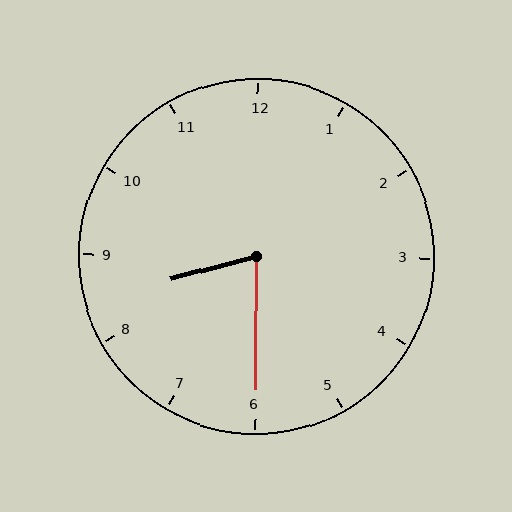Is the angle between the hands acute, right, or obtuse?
It is acute.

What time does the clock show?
8:30.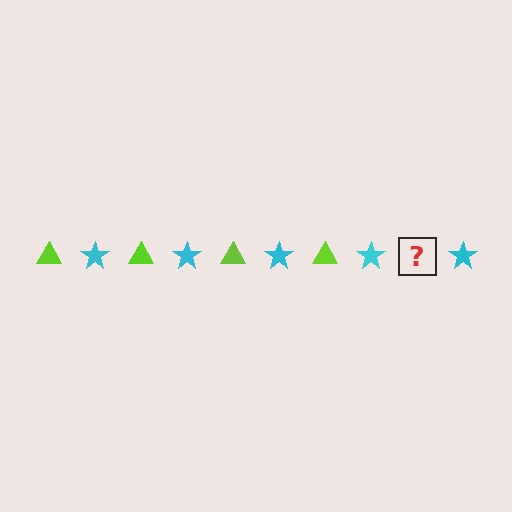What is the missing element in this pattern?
The missing element is a lime triangle.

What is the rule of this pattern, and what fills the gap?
The rule is that the pattern alternates between lime triangle and cyan star. The gap should be filled with a lime triangle.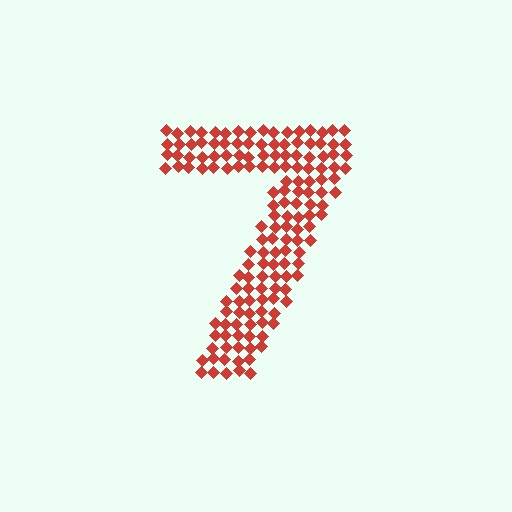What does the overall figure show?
The overall figure shows the digit 7.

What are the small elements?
The small elements are diamonds.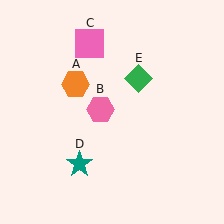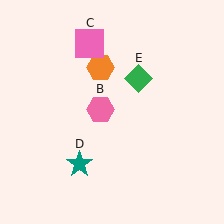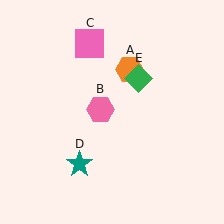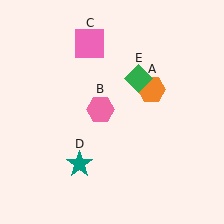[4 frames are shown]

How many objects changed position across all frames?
1 object changed position: orange hexagon (object A).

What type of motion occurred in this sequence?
The orange hexagon (object A) rotated clockwise around the center of the scene.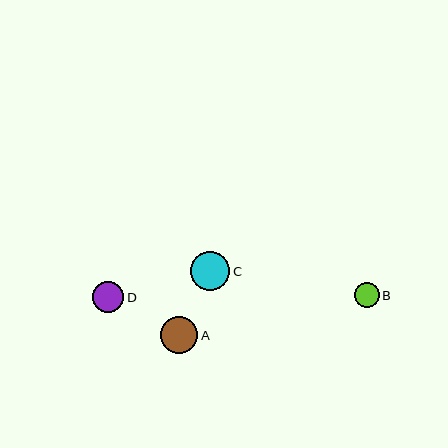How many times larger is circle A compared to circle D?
Circle A is approximately 1.2 times the size of circle D.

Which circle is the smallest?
Circle B is the smallest with a size of approximately 24 pixels.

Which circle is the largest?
Circle C is the largest with a size of approximately 39 pixels.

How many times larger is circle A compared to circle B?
Circle A is approximately 1.5 times the size of circle B.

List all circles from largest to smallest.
From largest to smallest: C, A, D, B.